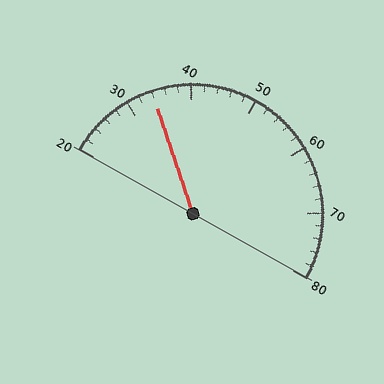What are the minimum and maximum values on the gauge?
The gauge ranges from 20 to 80.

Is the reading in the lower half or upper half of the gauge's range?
The reading is in the lower half of the range (20 to 80).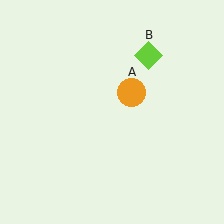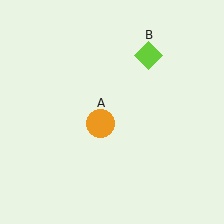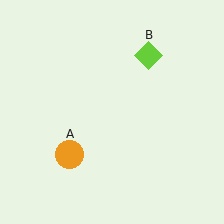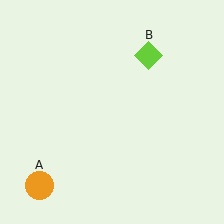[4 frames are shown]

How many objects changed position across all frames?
1 object changed position: orange circle (object A).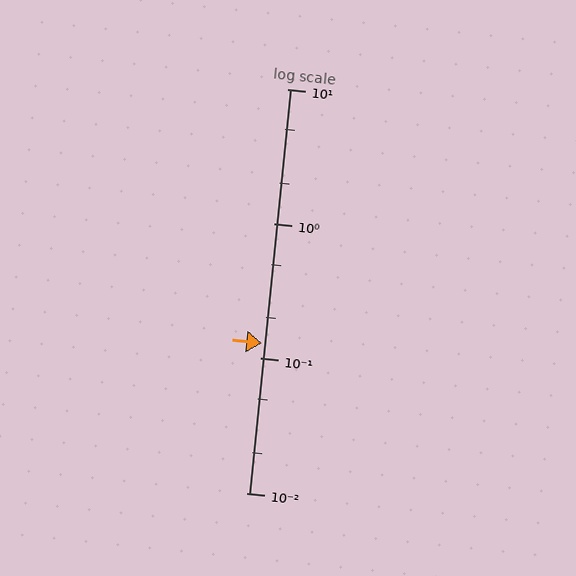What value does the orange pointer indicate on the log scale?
The pointer indicates approximately 0.13.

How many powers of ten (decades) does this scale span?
The scale spans 3 decades, from 0.01 to 10.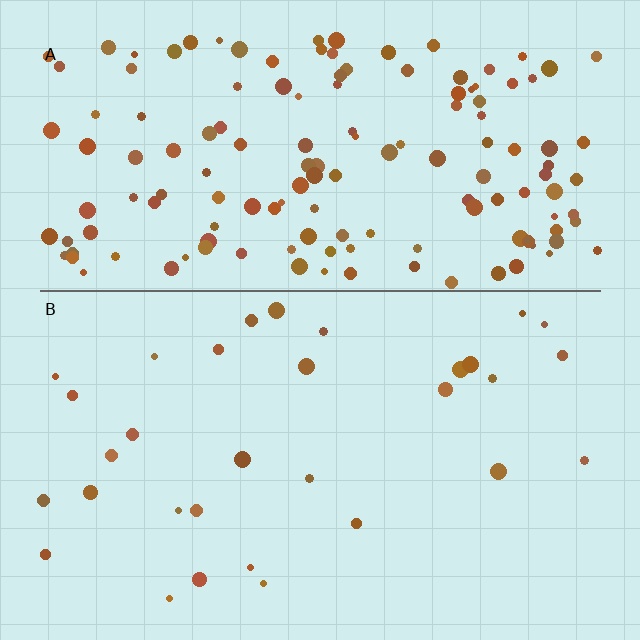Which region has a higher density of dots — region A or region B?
A (the top).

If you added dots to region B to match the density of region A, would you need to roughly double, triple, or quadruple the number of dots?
Approximately quadruple.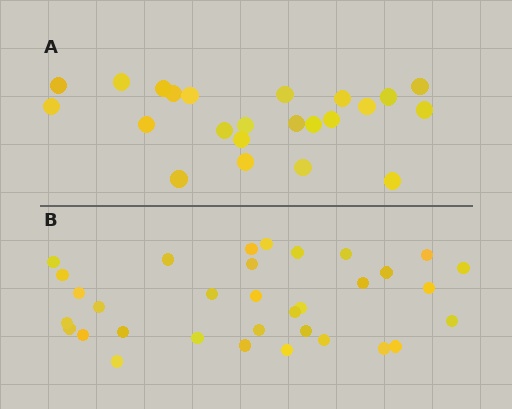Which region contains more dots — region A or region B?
Region B (the bottom region) has more dots.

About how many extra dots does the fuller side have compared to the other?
Region B has roughly 10 or so more dots than region A.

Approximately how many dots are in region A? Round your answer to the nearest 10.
About 20 dots. (The exact count is 23, which rounds to 20.)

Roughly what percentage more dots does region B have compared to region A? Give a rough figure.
About 45% more.